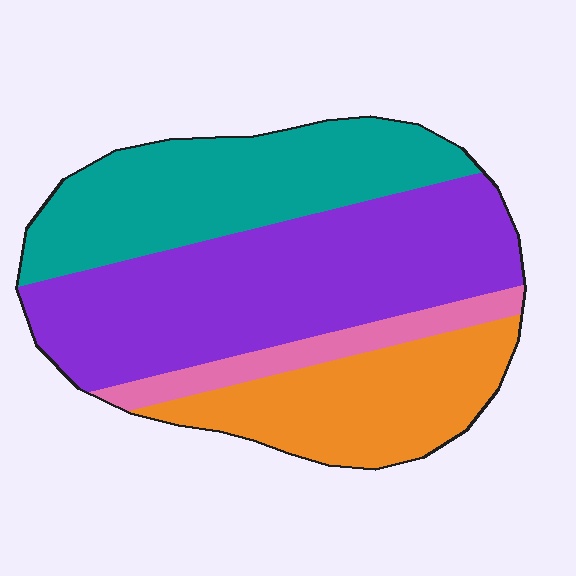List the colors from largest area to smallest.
From largest to smallest: purple, teal, orange, pink.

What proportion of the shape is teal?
Teal covers 28% of the shape.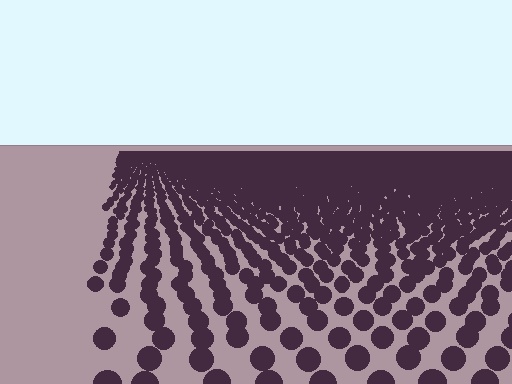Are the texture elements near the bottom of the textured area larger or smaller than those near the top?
Larger. Near the bottom, elements are closer to the viewer and appear at a bigger on-screen size.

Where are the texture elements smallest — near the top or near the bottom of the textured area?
Near the top.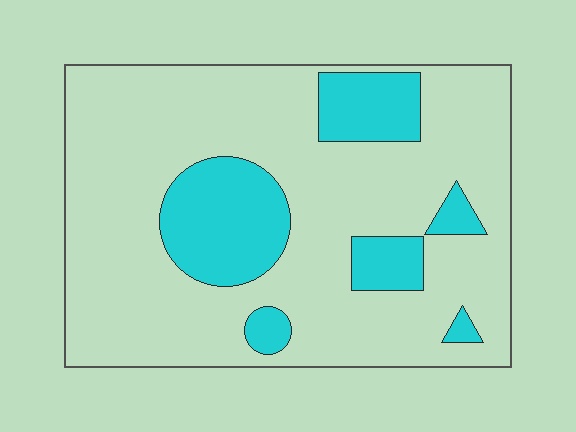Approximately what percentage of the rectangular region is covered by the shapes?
Approximately 20%.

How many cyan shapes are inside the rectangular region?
6.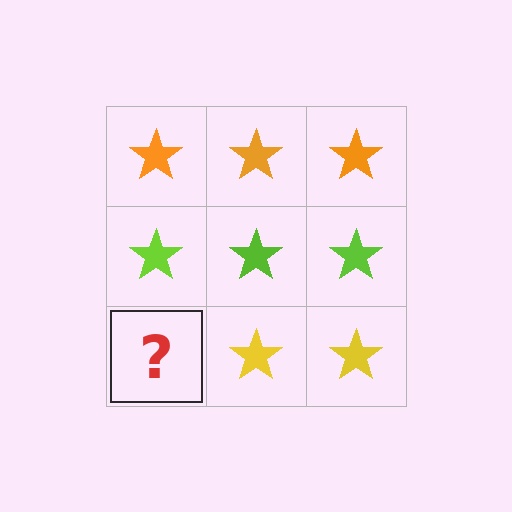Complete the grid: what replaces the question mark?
The question mark should be replaced with a yellow star.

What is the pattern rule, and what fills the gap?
The rule is that each row has a consistent color. The gap should be filled with a yellow star.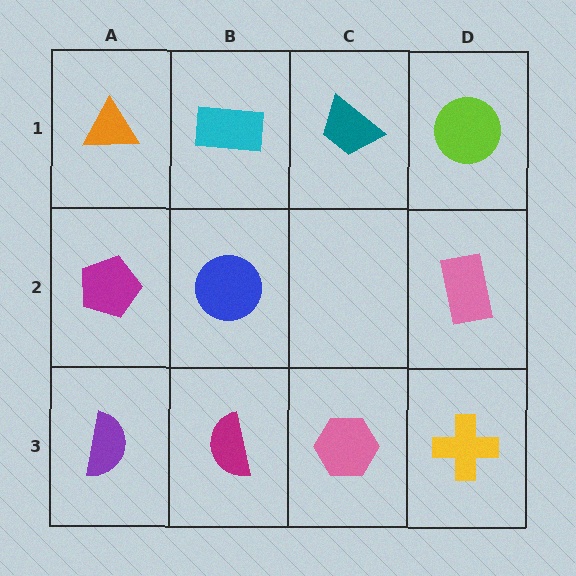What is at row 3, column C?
A pink hexagon.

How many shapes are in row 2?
3 shapes.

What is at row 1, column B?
A cyan rectangle.